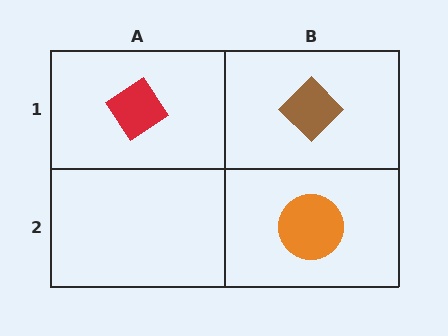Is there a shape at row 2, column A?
No, that cell is empty.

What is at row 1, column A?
A red diamond.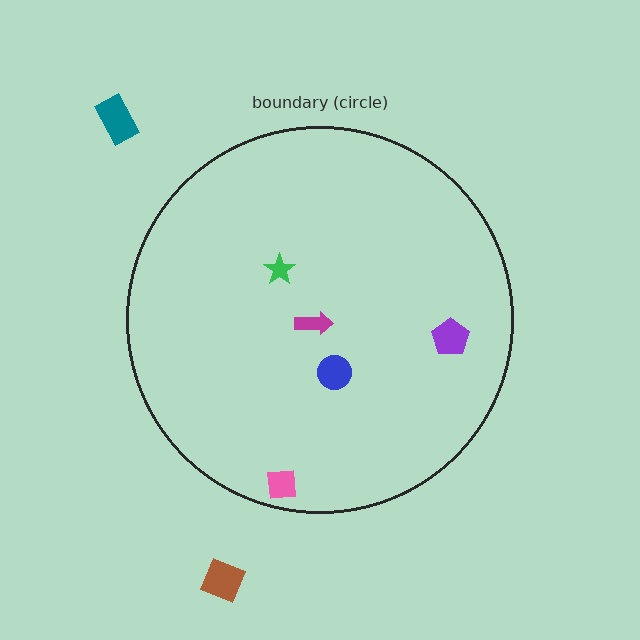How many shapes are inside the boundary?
5 inside, 2 outside.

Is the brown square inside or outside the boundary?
Outside.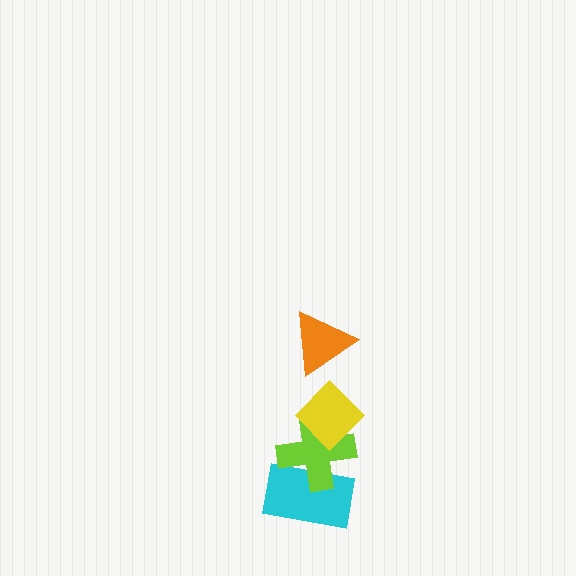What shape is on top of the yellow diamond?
The orange triangle is on top of the yellow diamond.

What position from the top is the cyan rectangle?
The cyan rectangle is 4th from the top.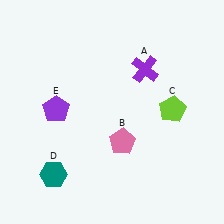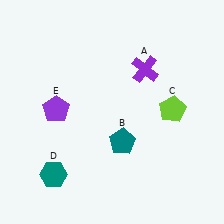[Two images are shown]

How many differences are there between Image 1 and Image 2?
There is 1 difference between the two images.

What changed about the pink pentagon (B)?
In Image 1, B is pink. In Image 2, it changed to teal.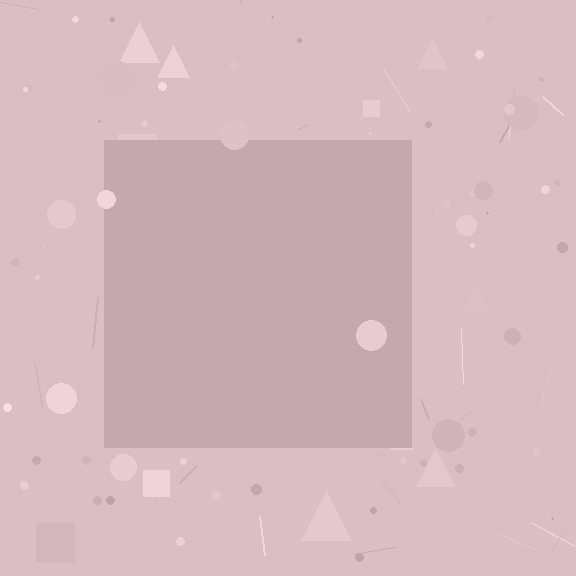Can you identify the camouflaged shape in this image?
The camouflaged shape is a square.